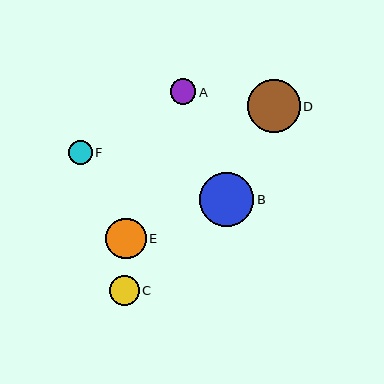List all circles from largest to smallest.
From largest to smallest: B, D, E, C, A, F.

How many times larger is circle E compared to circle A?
Circle E is approximately 1.6 times the size of circle A.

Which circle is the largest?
Circle B is the largest with a size of approximately 54 pixels.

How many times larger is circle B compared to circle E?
Circle B is approximately 1.3 times the size of circle E.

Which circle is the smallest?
Circle F is the smallest with a size of approximately 24 pixels.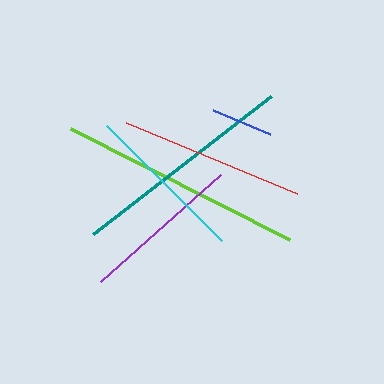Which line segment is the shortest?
The blue line is the shortest at approximately 62 pixels.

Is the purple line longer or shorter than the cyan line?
The cyan line is longer than the purple line.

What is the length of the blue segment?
The blue segment is approximately 62 pixels long.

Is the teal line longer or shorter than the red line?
The teal line is longer than the red line.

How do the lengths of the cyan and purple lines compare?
The cyan and purple lines are approximately the same length.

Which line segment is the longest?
The lime line is the longest at approximately 245 pixels.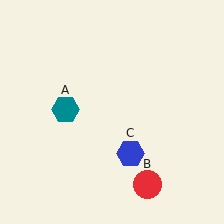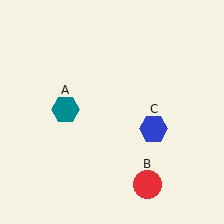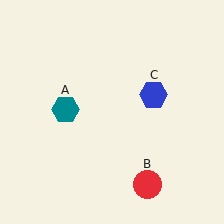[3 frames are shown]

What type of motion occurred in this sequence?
The blue hexagon (object C) rotated counterclockwise around the center of the scene.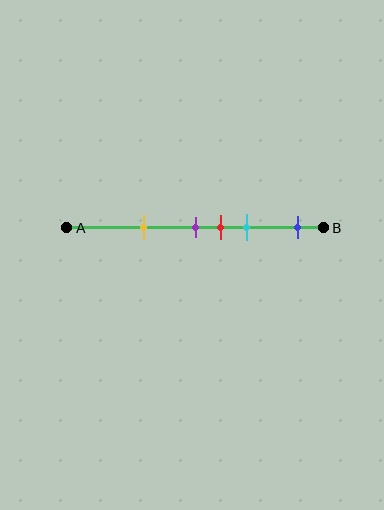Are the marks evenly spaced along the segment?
No, the marks are not evenly spaced.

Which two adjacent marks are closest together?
The purple and red marks are the closest adjacent pair.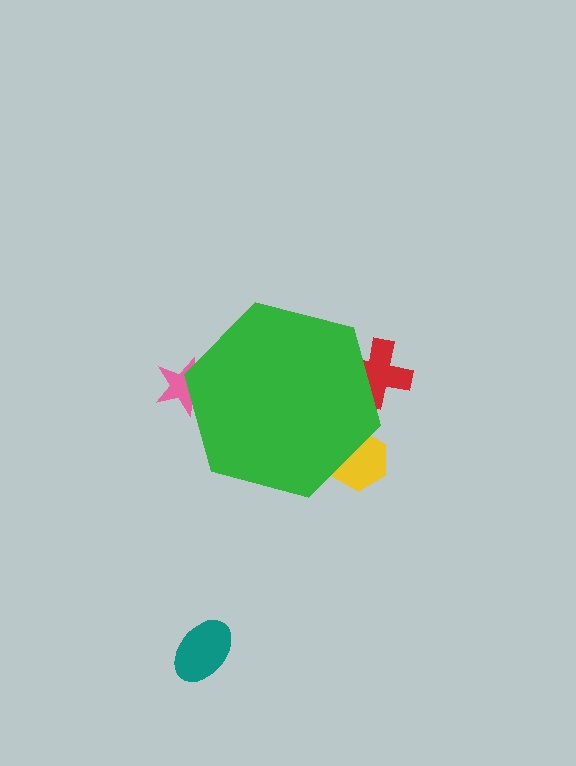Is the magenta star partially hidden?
Yes, the magenta star is partially hidden behind the green hexagon.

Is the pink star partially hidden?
Yes, the pink star is partially hidden behind the green hexagon.